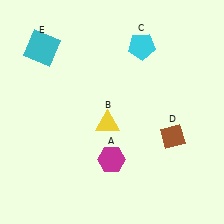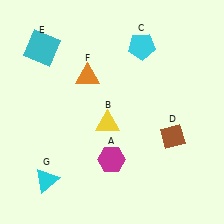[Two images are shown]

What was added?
An orange triangle (F), a cyan triangle (G) were added in Image 2.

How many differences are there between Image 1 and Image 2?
There are 2 differences between the two images.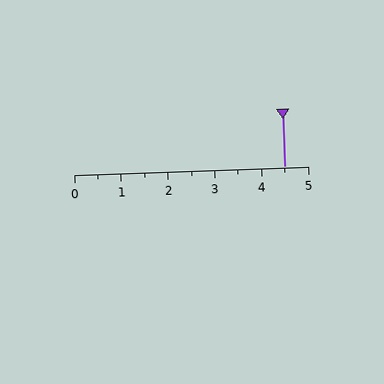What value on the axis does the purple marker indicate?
The marker indicates approximately 4.5.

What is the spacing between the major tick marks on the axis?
The major ticks are spaced 1 apart.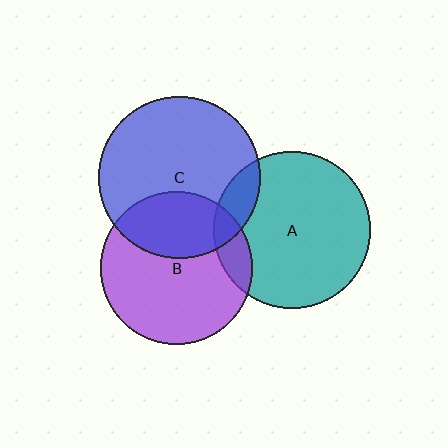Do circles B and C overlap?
Yes.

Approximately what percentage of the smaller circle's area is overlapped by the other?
Approximately 35%.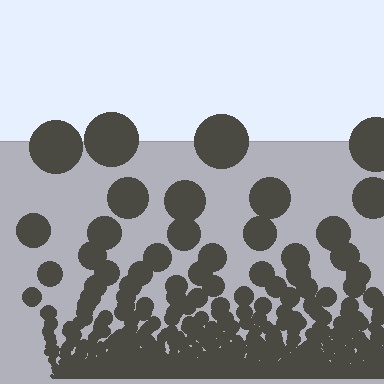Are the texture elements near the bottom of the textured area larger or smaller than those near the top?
Smaller. The gradient is inverted — elements near the bottom are smaller and denser.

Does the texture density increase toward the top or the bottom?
Density increases toward the bottom.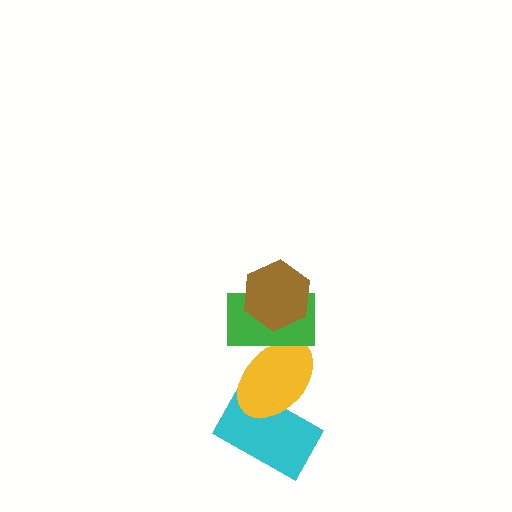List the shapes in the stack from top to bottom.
From top to bottom: the brown hexagon, the green rectangle, the yellow ellipse, the cyan rectangle.